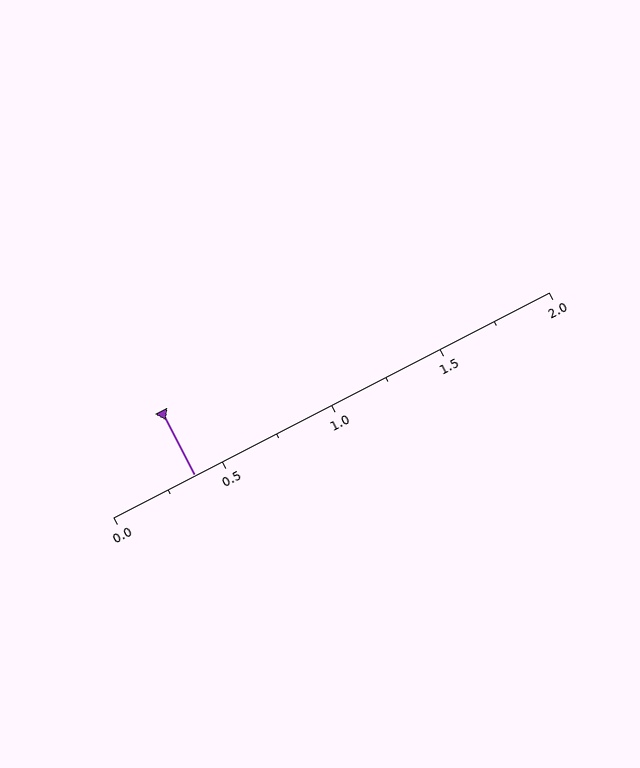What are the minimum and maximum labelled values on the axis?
The axis runs from 0.0 to 2.0.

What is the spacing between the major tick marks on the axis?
The major ticks are spaced 0.5 apart.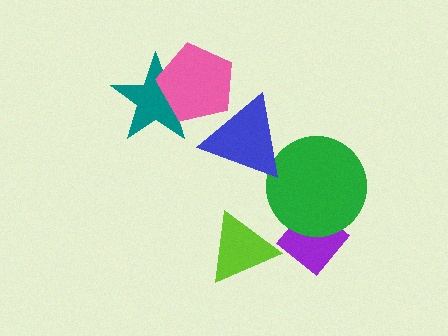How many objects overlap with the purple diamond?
1 object overlaps with the purple diamond.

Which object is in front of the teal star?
The pink pentagon is in front of the teal star.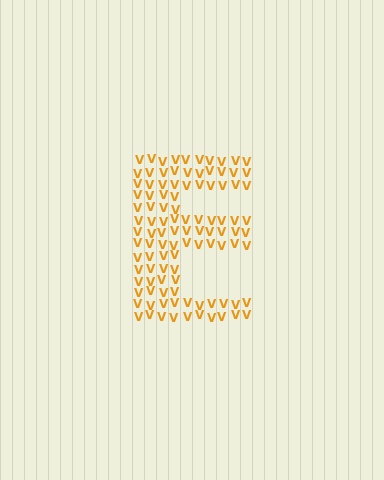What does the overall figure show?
The overall figure shows the letter E.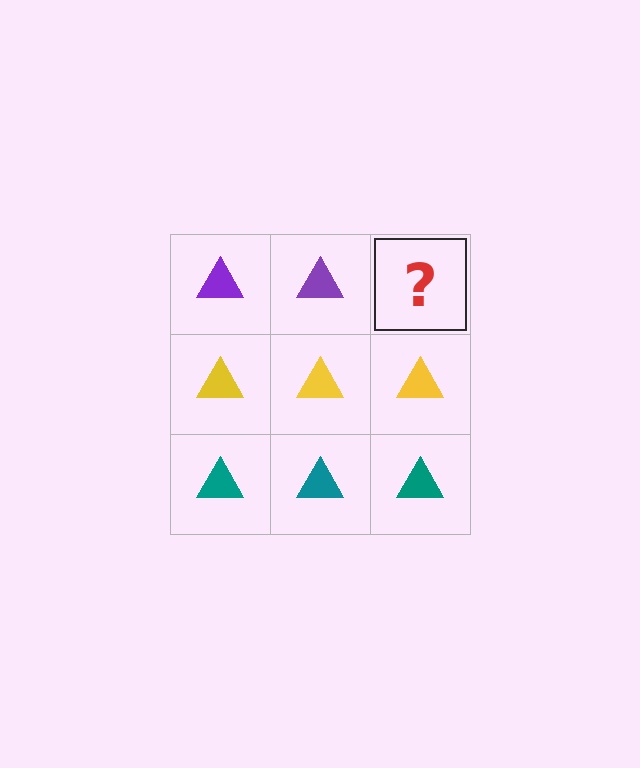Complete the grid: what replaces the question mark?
The question mark should be replaced with a purple triangle.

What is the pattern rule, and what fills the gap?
The rule is that each row has a consistent color. The gap should be filled with a purple triangle.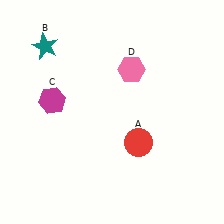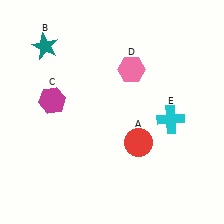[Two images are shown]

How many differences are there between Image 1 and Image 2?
There is 1 difference between the two images.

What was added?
A cyan cross (E) was added in Image 2.